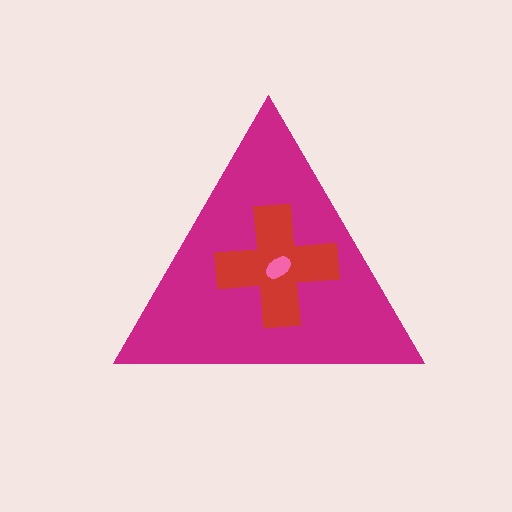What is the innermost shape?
The pink ellipse.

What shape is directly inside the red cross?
The pink ellipse.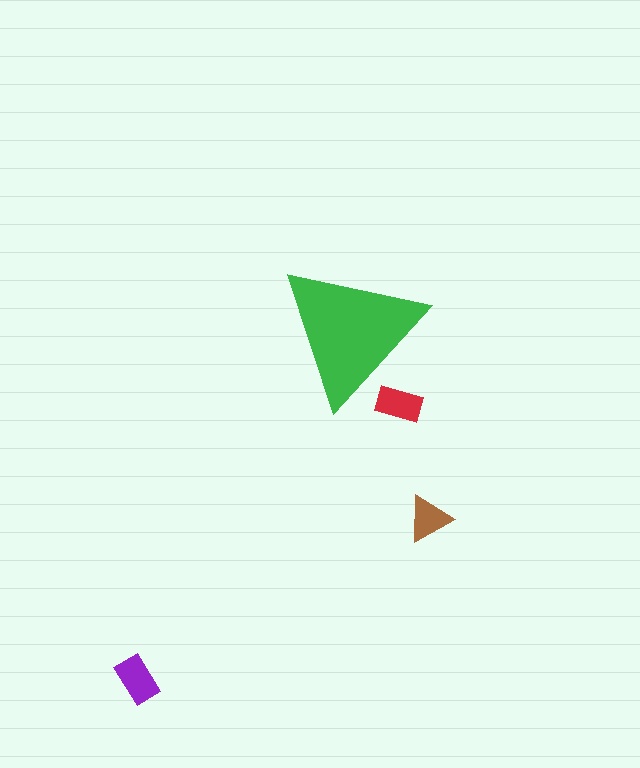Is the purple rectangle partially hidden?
No, the purple rectangle is fully visible.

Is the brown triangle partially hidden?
No, the brown triangle is fully visible.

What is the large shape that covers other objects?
A green triangle.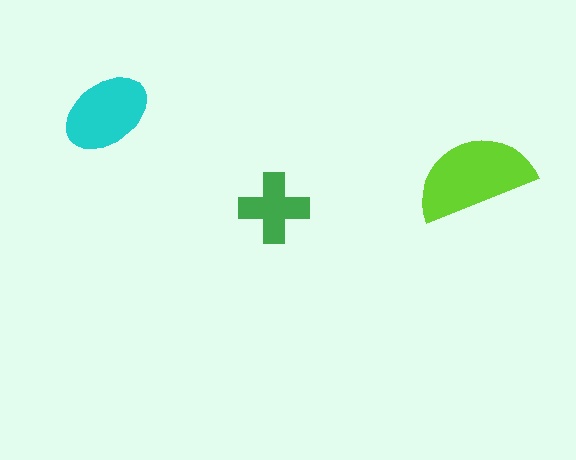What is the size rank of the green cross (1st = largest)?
3rd.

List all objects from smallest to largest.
The green cross, the cyan ellipse, the lime semicircle.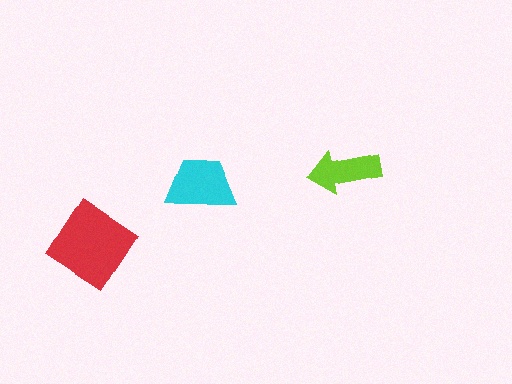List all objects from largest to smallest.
The red diamond, the cyan trapezoid, the lime arrow.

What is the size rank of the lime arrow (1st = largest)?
3rd.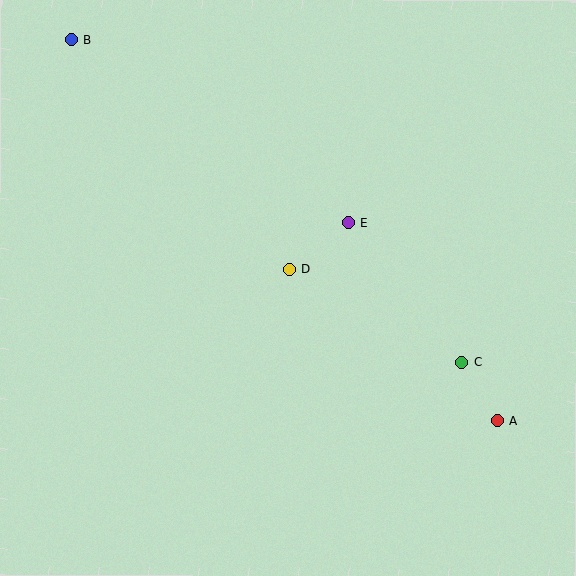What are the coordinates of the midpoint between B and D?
The midpoint between B and D is at (181, 154).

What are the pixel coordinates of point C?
Point C is at (462, 362).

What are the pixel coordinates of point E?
Point E is at (349, 223).